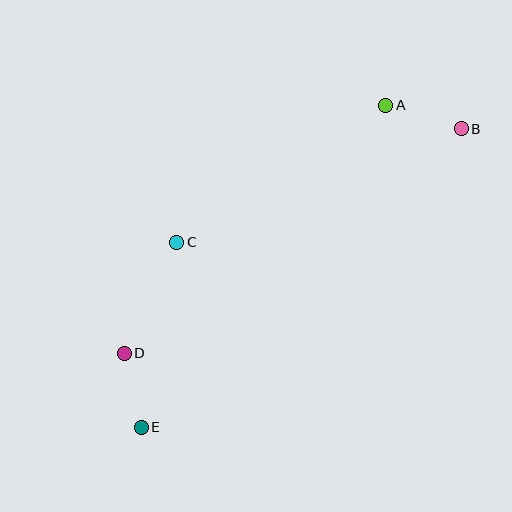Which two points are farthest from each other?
Points B and E are farthest from each other.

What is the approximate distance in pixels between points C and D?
The distance between C and D is approximately 123 pixels.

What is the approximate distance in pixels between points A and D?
The distance between A and D is approximately 360 pixels.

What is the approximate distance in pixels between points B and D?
The distance between B and D is approximately 405 pixels.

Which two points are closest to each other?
Points D and E are closest to each other.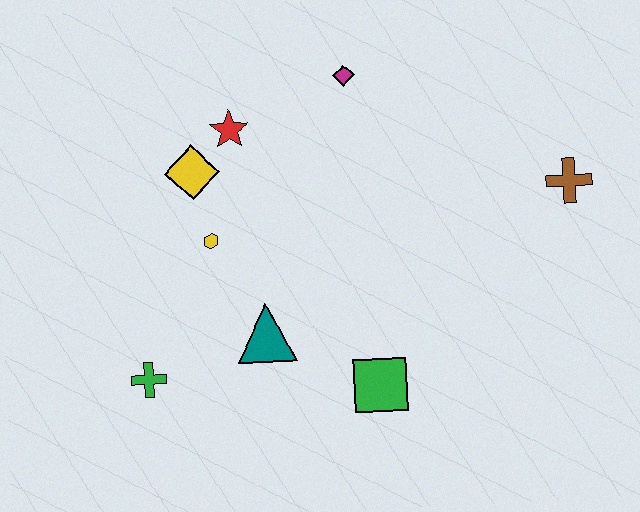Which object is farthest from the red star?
The brown cross is farthest from the red star.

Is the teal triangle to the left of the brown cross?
Yes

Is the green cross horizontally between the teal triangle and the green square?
No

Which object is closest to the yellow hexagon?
The yellow diamond is closest to the yellow hexagon.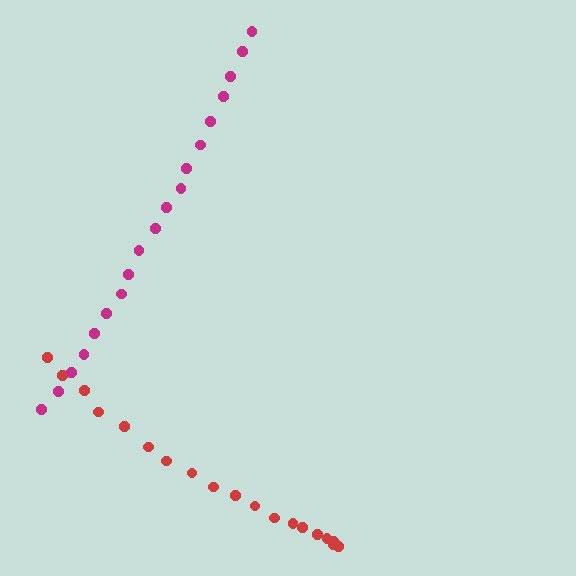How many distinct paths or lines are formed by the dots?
There are 2 distinct paths.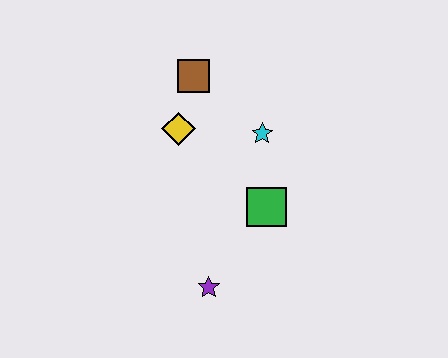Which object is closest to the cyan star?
The green square is closest to the cyan star.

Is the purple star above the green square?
No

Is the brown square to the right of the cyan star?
No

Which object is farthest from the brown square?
The purple star is farthest from the brown square.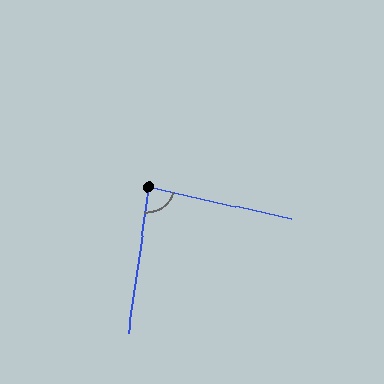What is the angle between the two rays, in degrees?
Approximately 86 degrees.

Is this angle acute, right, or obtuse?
It is approximately a right angle.